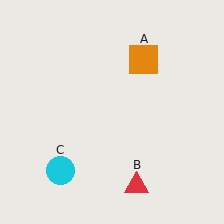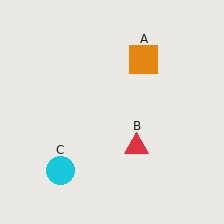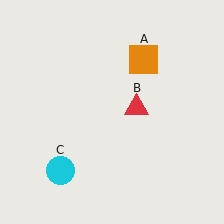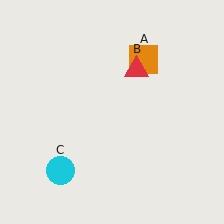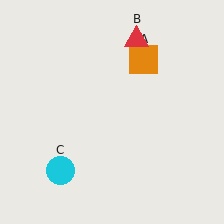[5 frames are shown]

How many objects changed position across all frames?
1 object changed position: red triangle (object B).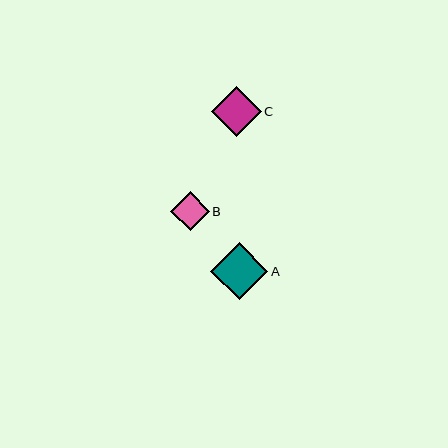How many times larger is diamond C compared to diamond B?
Diamond C is approximately 1.3 times the size of diamond B.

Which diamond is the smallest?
Diamond B is the smallest with a size of approximately 39 pixels.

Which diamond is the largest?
Diamond A is the largest with a size of approximately 57 pixels.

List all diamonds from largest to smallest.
From largest to smallest: A, C, B.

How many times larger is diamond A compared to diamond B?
Diamond A is approximately 1.5 times the size of diamond B.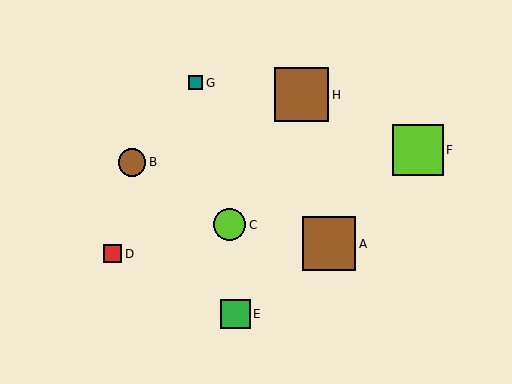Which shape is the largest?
The brown square (labeled H) is the largest.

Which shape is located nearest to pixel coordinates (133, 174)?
The brown circle (labeled B) at (132, 162) is nearest to that location.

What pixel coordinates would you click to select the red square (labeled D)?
Click at (113, 254) to select the red square D.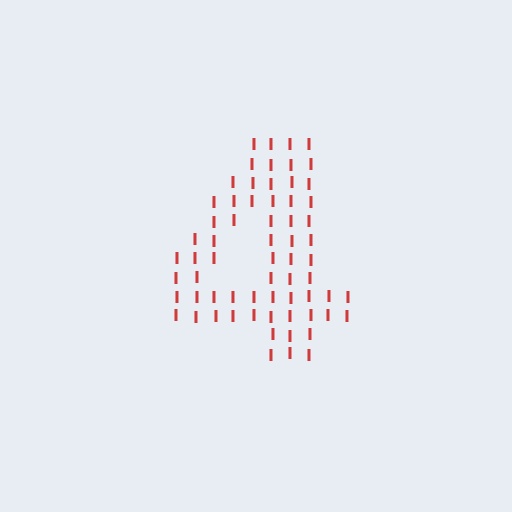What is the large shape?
The large shape is the digit 4.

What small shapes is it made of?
It is made of small letter I's.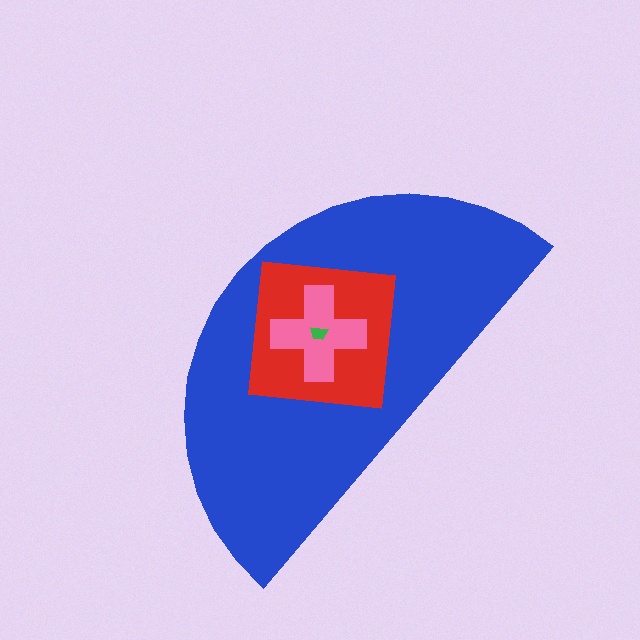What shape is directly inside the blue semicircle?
The red square.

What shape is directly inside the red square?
The pink cross.